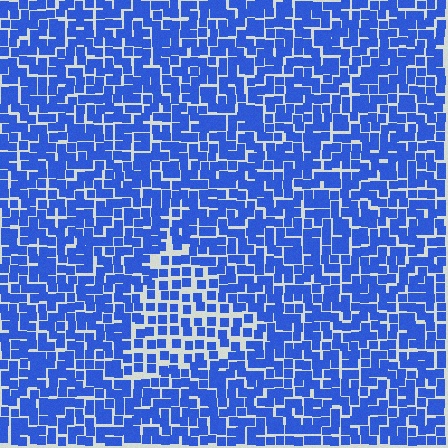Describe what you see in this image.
The image contains small blue elements arranged at two different densities. A triangle-shaped region is visible where the elements are less densely packed than the surrounding area.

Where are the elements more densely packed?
The elements are more densely packed outside the triangle boundary.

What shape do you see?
I see a triangle.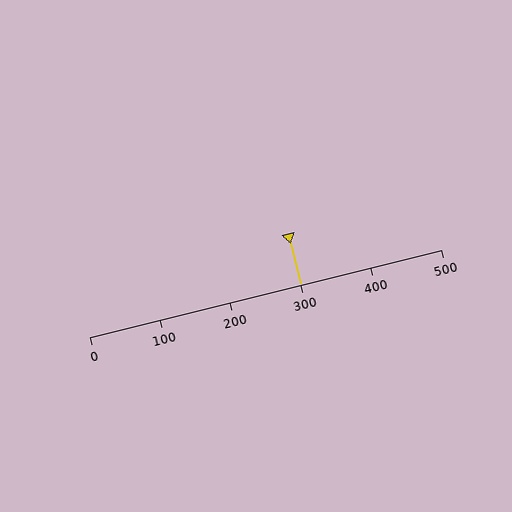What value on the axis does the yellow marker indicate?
The marker indicates approximately 300.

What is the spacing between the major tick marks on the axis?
The major ticks are spaced 100 apart.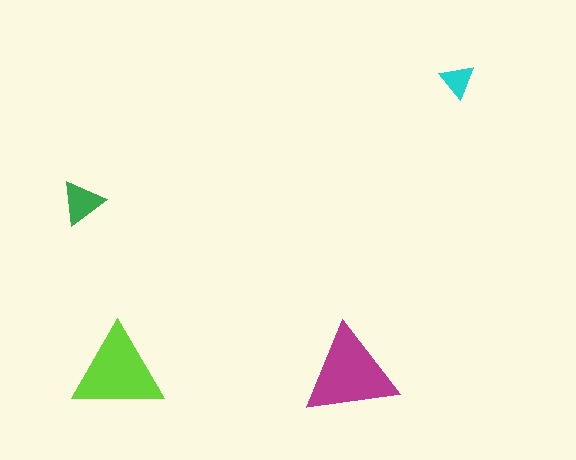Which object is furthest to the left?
The green triangle is leftmost.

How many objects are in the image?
There are 4 objects in the image.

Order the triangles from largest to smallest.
the magenta one, the lime one, the green one, the cyan one.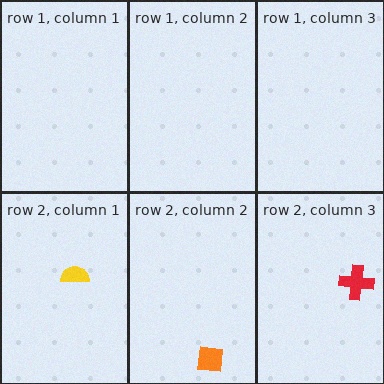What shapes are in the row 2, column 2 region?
The orange square.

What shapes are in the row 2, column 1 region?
The yellow semicircle.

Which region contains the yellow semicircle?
The row 2, column 1 region.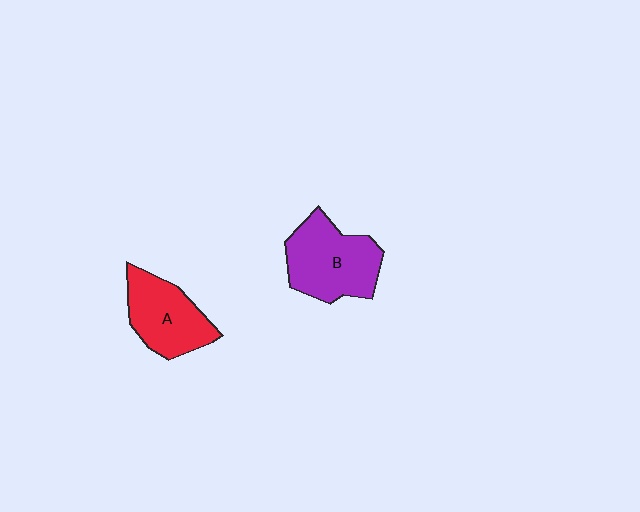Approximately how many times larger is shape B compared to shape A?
Approximately 1.2 times.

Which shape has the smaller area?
Shape A (red).